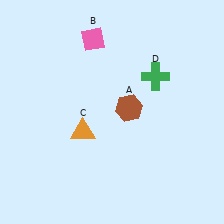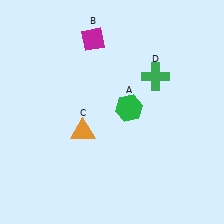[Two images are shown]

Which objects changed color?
A changed from brown to green. B changed from pink to magenta.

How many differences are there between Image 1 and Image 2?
There are 2 differences between the two images.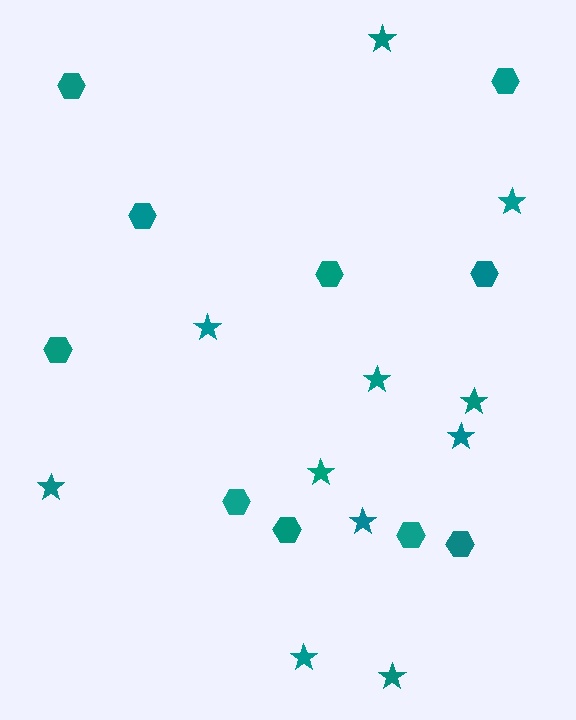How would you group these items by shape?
There are 2 groups: one group of hexagons (10) and one group of stars (11).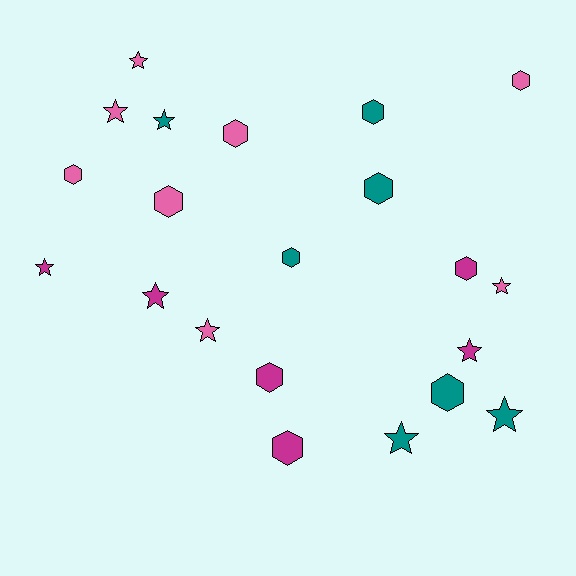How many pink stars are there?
There are 4 pink stars.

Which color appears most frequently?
Pink, with 8 objects.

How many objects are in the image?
There are 21 objects.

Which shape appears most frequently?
Hexagon, with 11 objects.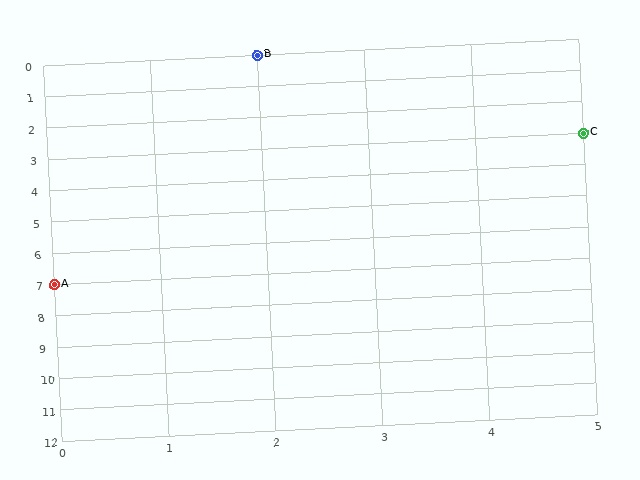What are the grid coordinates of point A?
Point A is at grid coordinates (0, 7).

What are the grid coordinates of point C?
Point C is at grid coordinates (5, 3).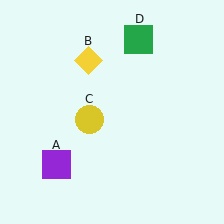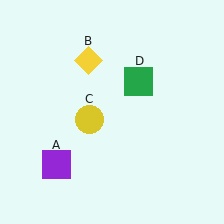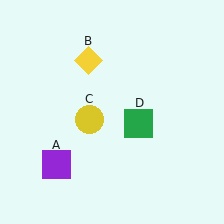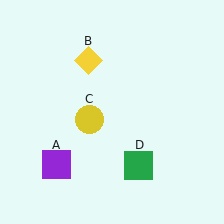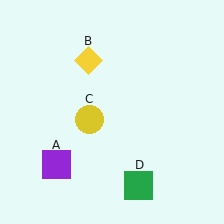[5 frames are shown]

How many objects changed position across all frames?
1 object changed position: green square (object D).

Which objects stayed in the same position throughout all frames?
Purple square (object A) and yellow diamond (object B) and yellow circle (object C) remained stationary.